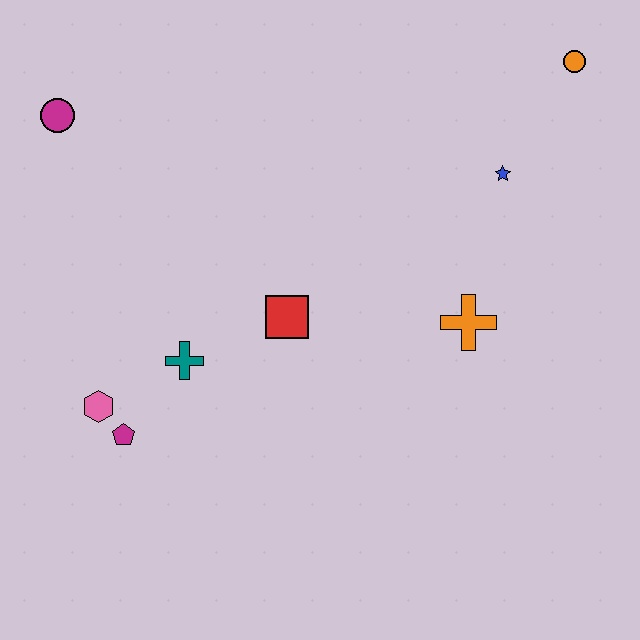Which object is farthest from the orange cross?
The magenta circle is farthest from the orange cross.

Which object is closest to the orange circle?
The blue star is closest to the orange circle.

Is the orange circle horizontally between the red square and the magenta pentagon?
No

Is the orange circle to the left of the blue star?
No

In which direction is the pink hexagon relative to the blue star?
The pink hexagon is to the left of the blue star.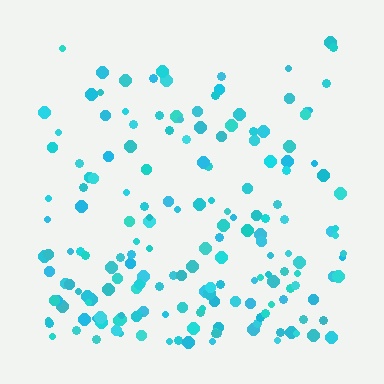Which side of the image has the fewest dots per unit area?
The top.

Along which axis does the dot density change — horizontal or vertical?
Vertical.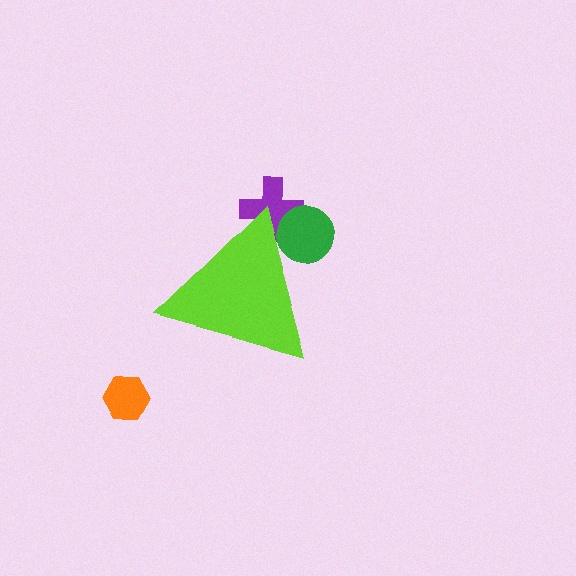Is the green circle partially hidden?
Yes, the green circle is partially hidden behind the lime triangle.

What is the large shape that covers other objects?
A lime triangle.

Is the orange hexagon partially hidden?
No, the orange hexagon is fully visible.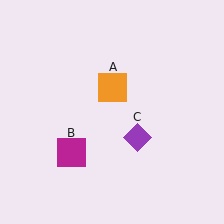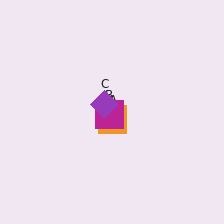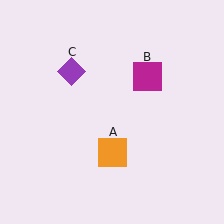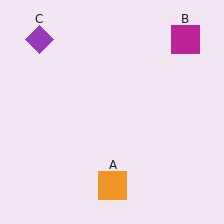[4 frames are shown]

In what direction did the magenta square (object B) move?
The magenta square (object B) moved up and to the right.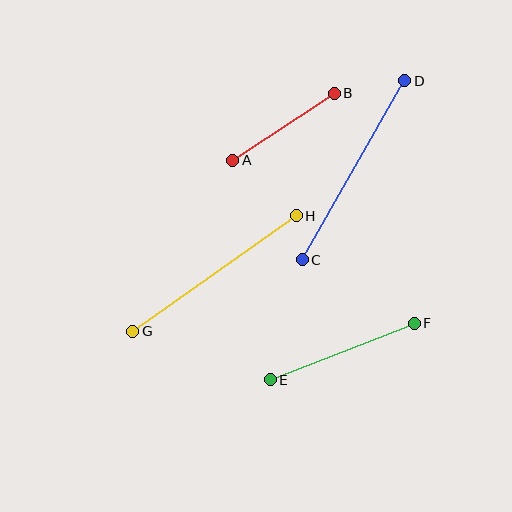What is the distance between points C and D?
The distance is approximately 206 pixels.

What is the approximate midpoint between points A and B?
The midpoint is at approximately (283, 127) pixels.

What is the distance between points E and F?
The distance is approximately 155 pixels.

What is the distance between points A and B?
The distance is approximately 121 pixels.